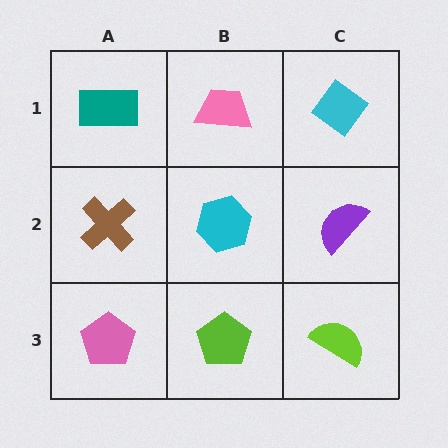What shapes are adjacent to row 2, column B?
A pink trapezoid (row 1, column B), a lime pentagon (row 3, column B), a brown cross (row 2, column A), a purple semicircle (row 2, column C).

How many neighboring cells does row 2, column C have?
3.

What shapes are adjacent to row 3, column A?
A brown cross (row 2, column A), a lime pentagon (row 3, column B).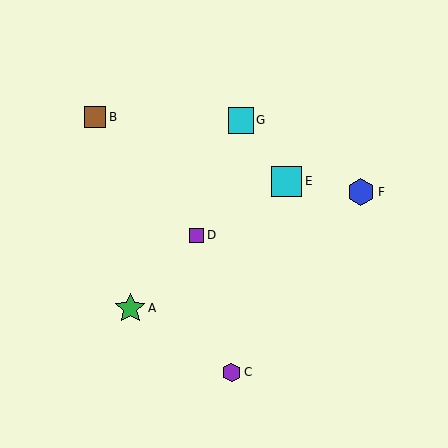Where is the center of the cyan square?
The center of the cyan square is at (241, 120).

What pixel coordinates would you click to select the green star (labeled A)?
Click at (130, 308) to select the green star A.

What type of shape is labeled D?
Shape D is a purple square.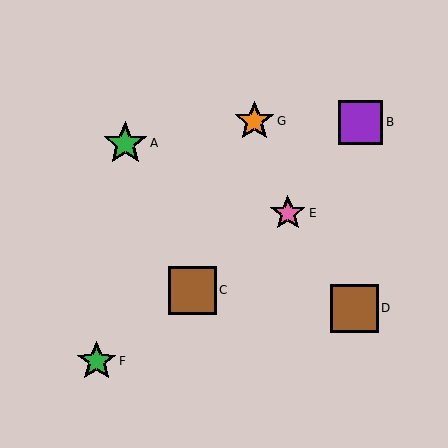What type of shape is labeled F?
Shape F is a green star.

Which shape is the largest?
The brown square (labeled D) is the largest.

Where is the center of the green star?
The center of the green star is at (125, 143).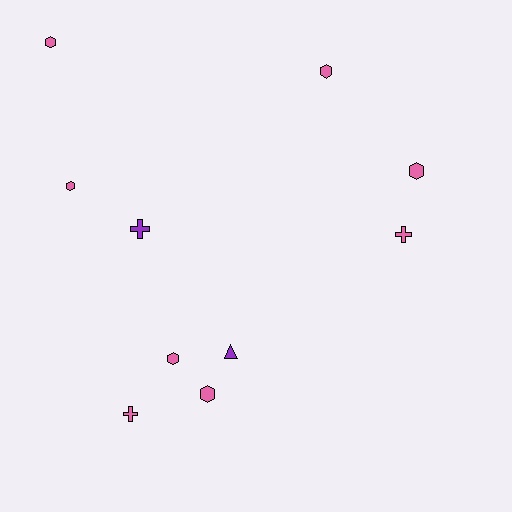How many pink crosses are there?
There are 2 pink crosses.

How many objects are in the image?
There are 10 objects.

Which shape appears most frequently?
Hexagon, with 6 objects.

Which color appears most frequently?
Pink, with 8 objects.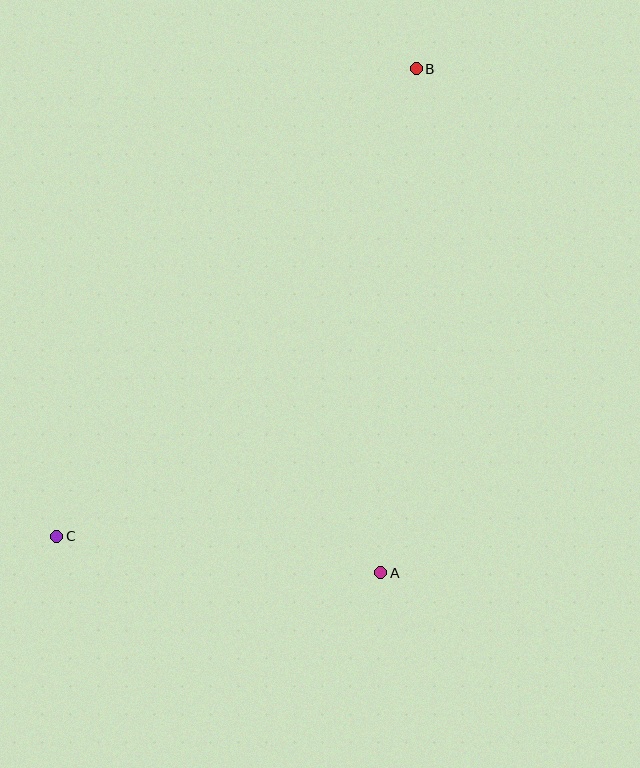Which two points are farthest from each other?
Points B and C are farthest from each other.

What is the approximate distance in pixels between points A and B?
The distance between A and B is approximately 505 pixels.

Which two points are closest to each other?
Points A and C are closest to each other.